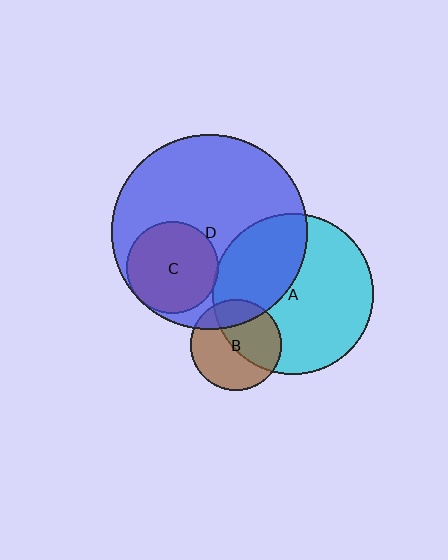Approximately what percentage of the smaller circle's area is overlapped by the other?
Approximately 5%.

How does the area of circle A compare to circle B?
Approximately 3.1 times.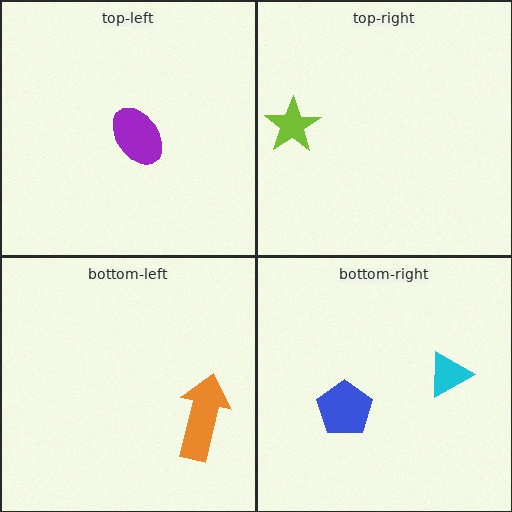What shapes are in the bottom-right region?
The cyan triangle, the blue pentagon.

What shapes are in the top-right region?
The lime star.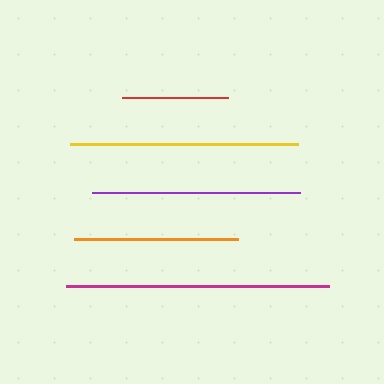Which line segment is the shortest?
The red line is the shortest at approximately 106 pixels.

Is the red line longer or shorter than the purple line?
The purple line is longer than the red line.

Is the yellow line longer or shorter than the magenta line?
The magenta line is longer than the yellow line.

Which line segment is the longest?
The magenta line is the longest at approximately 263 pixels.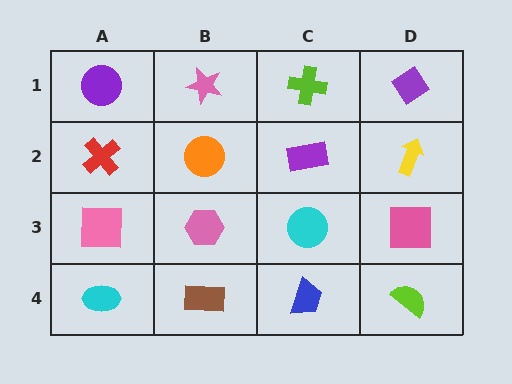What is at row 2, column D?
A yellow arrow.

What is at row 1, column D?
A purple diamond.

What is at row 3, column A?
A pink square.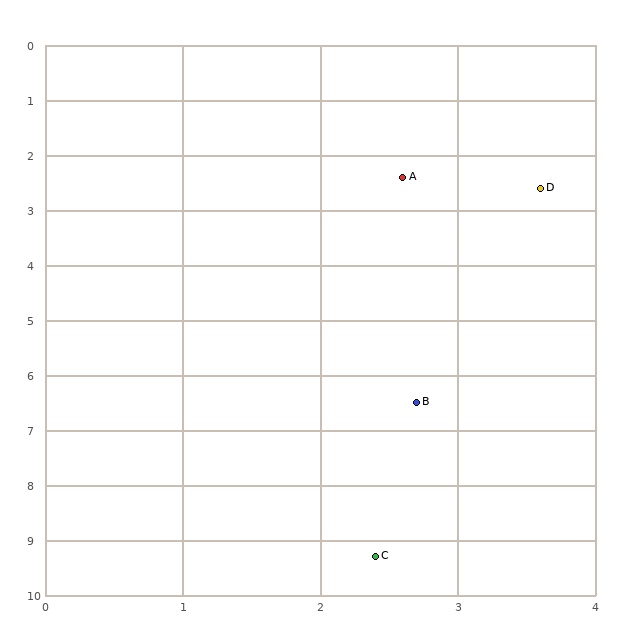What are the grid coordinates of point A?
Point A is at approximately (2.6, 2.4).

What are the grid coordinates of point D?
Point D is at approximately (3.6, 2.6).